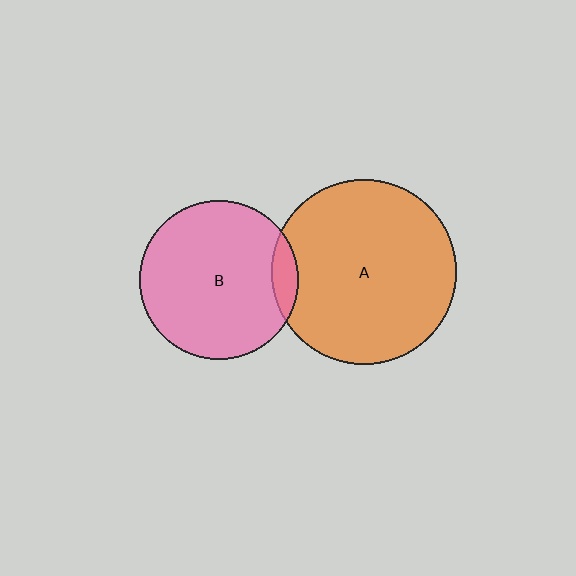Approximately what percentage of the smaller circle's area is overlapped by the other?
Approximately 10%.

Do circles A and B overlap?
Yes.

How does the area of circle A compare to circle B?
Approximately 1.4 times.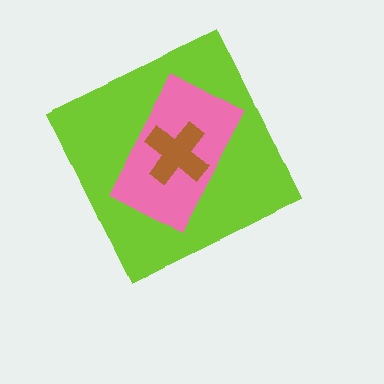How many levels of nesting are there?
3.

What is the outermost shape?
The lime diamond.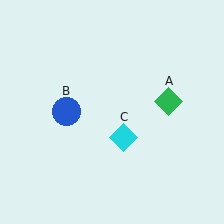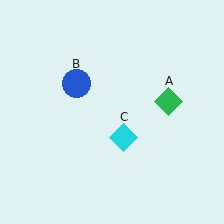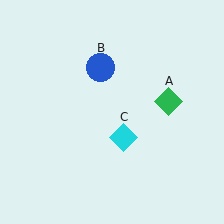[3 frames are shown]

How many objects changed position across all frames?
1 object changed position: blue circle (object B).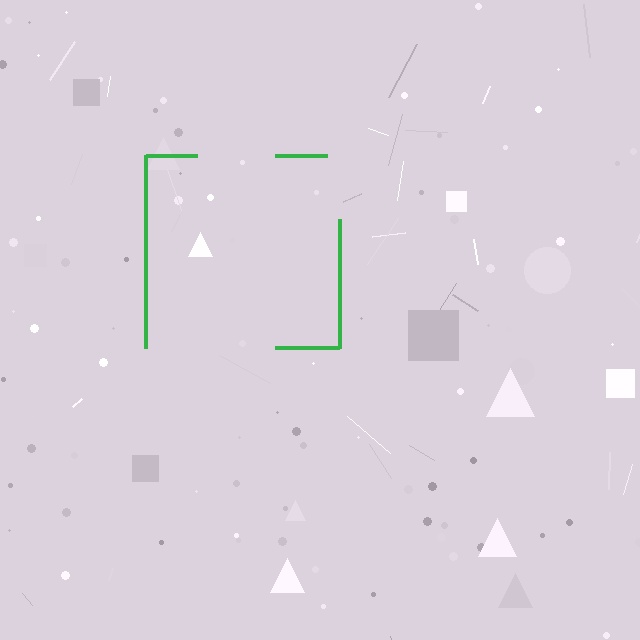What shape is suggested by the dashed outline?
The dashed outline suggests a square.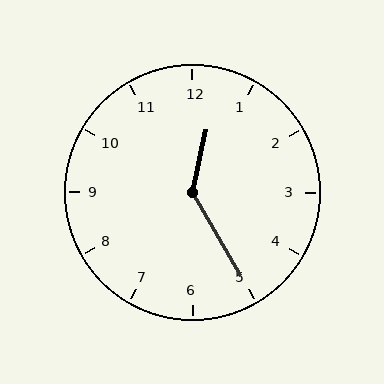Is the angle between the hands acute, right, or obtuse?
It is obtuse.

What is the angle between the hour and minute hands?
Approximately 138 degrees.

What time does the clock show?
12:25.